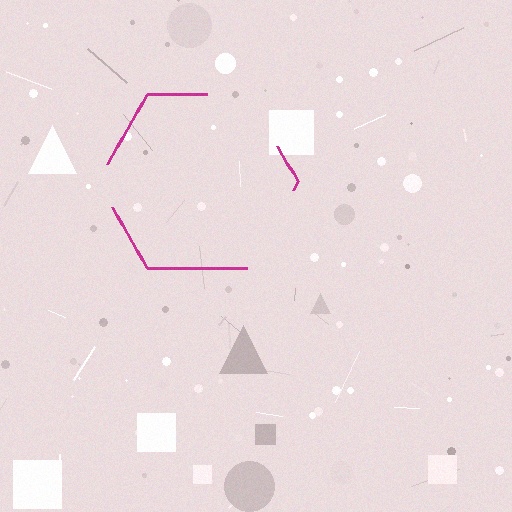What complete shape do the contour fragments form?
The contour fragments form a hexagon.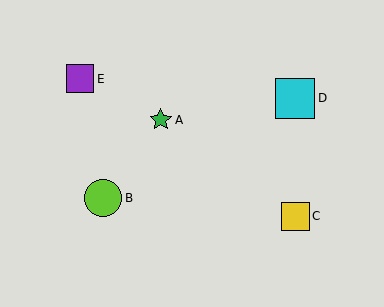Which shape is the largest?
The cyan square (labeled D) is the largest.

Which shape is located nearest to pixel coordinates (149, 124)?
The green star (labeled A) at (161, 120) is nearest to that location.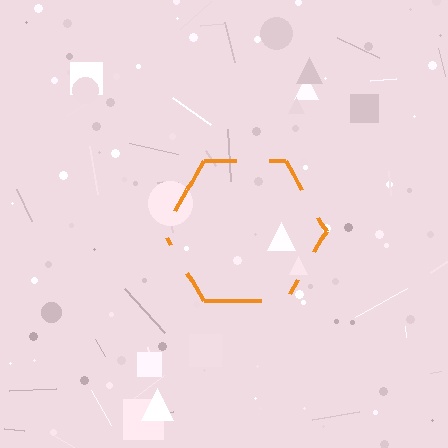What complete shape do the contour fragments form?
The contour fragments form a hexagon.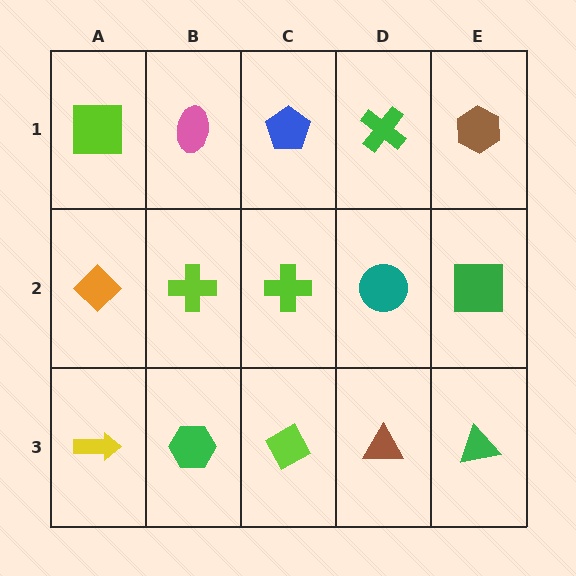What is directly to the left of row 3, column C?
A green hexagon.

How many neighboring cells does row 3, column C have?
3.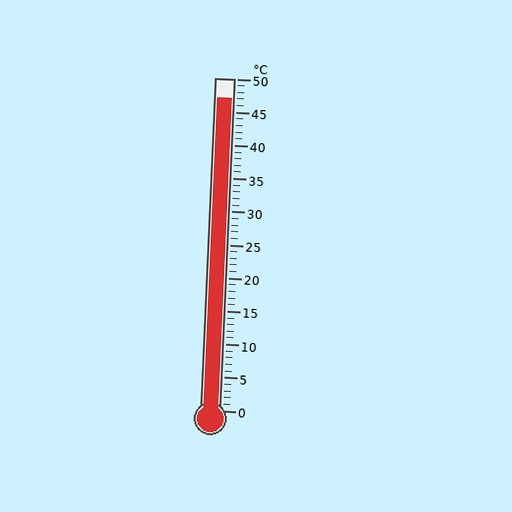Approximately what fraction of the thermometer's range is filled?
The thermometer is filled to approximately 95% of its range.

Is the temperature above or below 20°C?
The temperature is above 20°C.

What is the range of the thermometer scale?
The thermometer scale ranges from 0°C to 50°C.